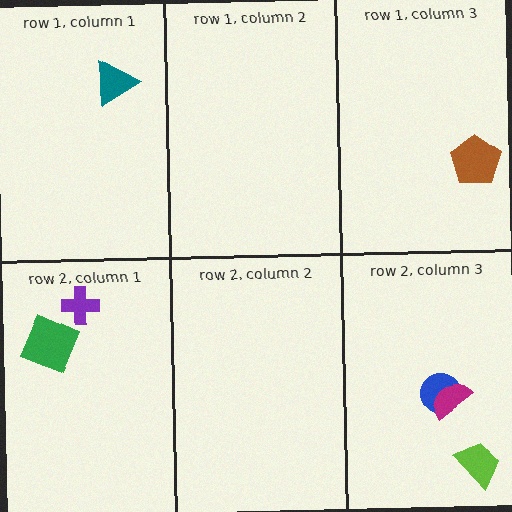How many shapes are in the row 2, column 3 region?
3.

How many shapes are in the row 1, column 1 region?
1.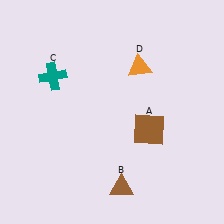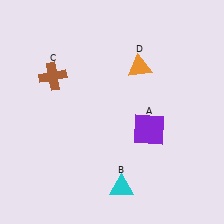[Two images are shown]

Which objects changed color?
A changed from brown to purple. B changed from brown to cyan. C changed from teal to brown.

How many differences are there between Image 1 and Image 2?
There are 3 differences between the two images.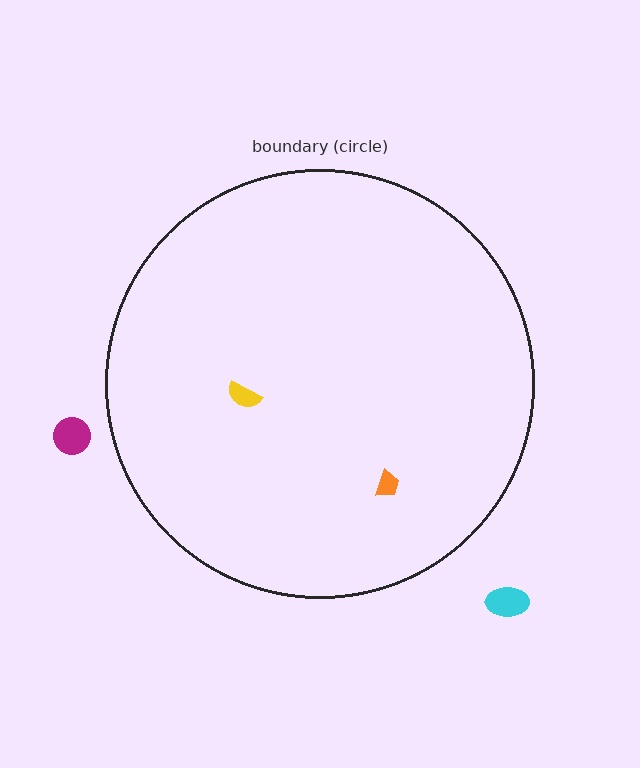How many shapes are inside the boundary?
2 inside, 2 outside.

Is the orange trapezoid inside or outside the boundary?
Inside.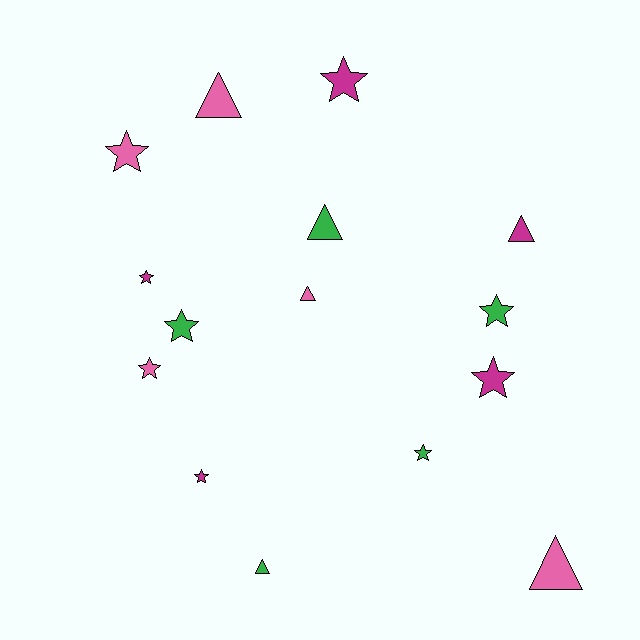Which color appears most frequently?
Pink, with 5 objects.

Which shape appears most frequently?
Star, with 9 objects.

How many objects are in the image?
There are 15 objects.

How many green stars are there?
There are 3 green stars.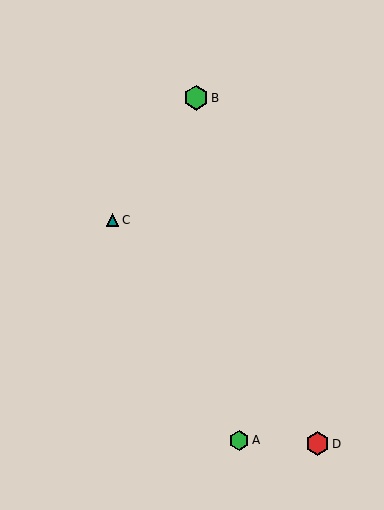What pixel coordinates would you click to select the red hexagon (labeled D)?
Click at (317, 444) to select the red hexagon D.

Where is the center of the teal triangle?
The center of the teal triangle is at (112, 220).